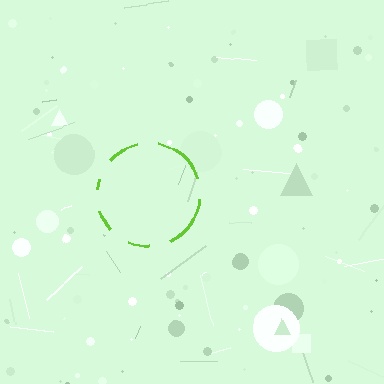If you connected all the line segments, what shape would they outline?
They would outline a circle.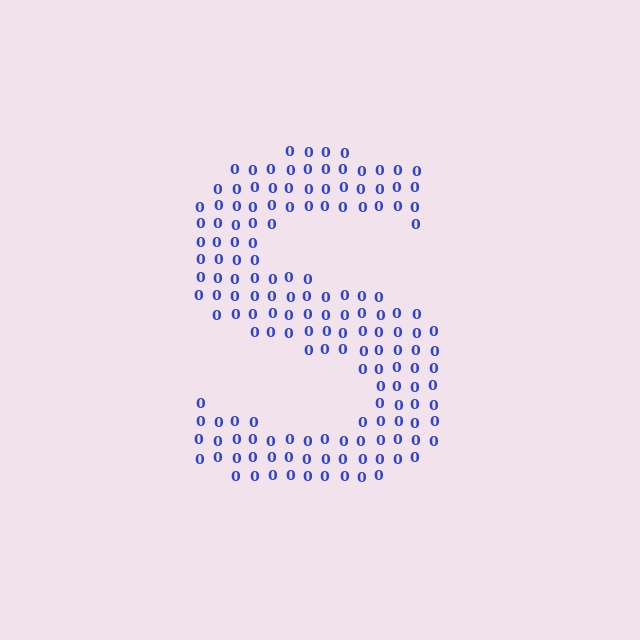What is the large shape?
The large shape is the letter S.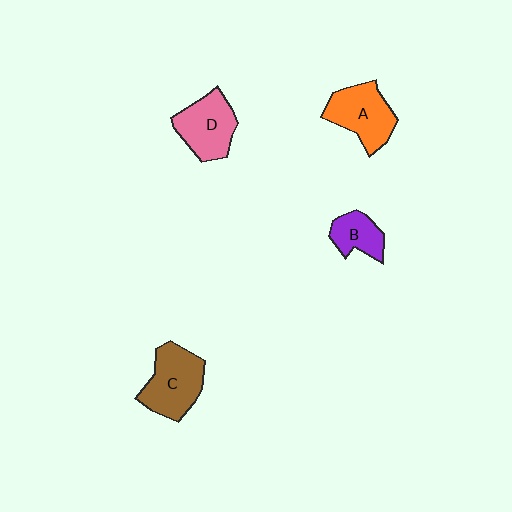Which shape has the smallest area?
Shape B (purple).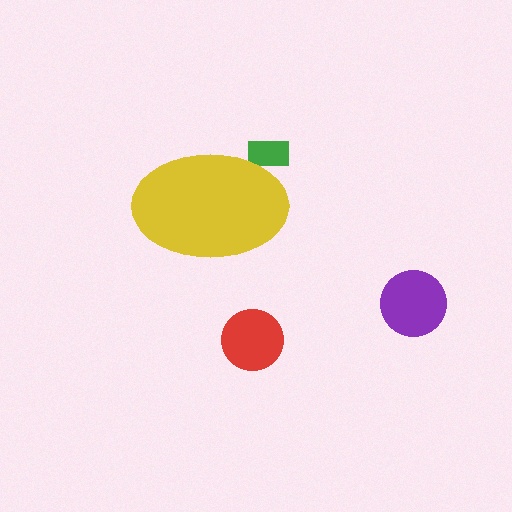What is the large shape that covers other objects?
A yellow ellipse.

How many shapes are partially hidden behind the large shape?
1 shape is partially hidden.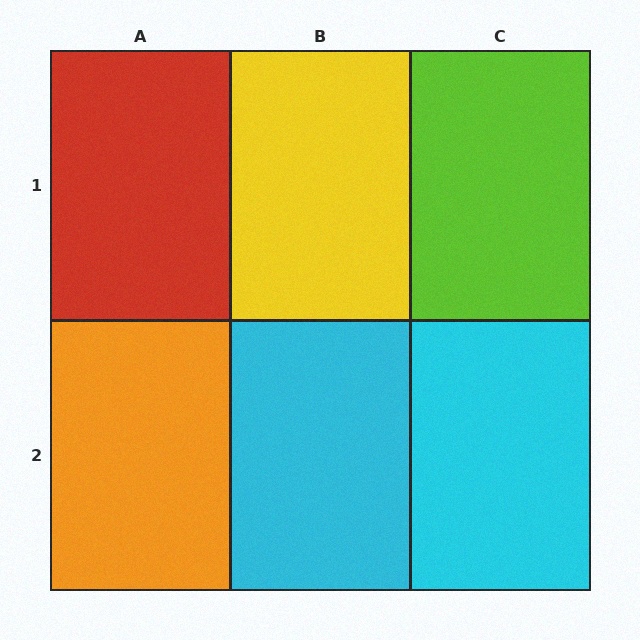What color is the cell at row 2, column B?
Cyan.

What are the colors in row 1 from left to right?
Red, yellow, lime.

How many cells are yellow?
1 cell is yellow.